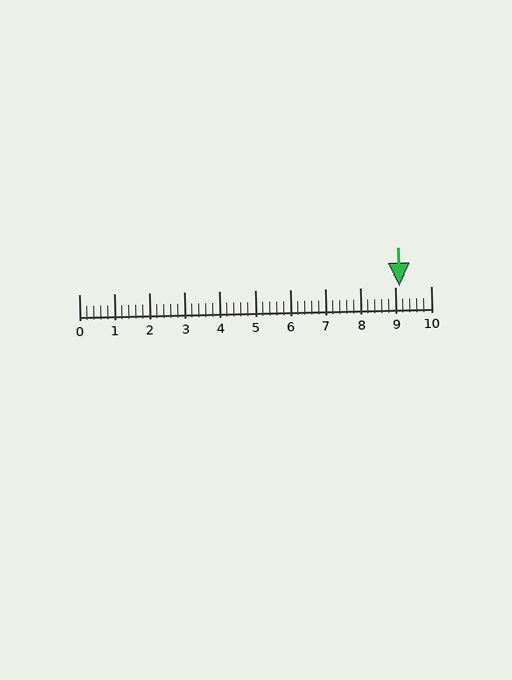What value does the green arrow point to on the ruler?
The green arrow points to approximately 9.1.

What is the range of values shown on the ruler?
The ruler shows values from 0 to 10.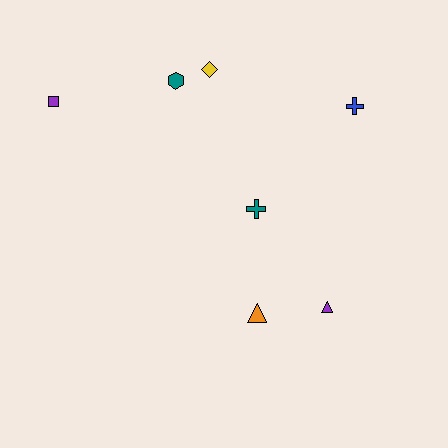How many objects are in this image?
There are 7 objects.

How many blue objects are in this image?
There is 1 blue object.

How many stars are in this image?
There are no stars.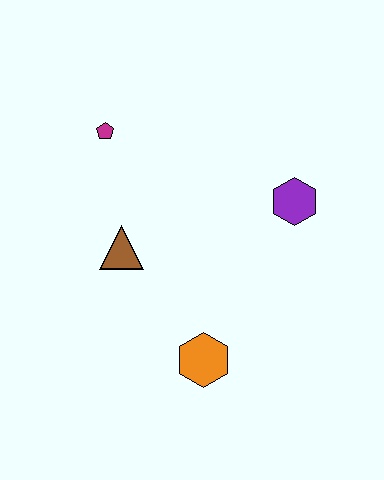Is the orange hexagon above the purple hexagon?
No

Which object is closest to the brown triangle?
The magenta pentagon is closest to the brown triangle.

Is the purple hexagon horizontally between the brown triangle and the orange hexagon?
No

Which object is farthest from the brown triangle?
The purple hexagon is farthest from the brown triangle.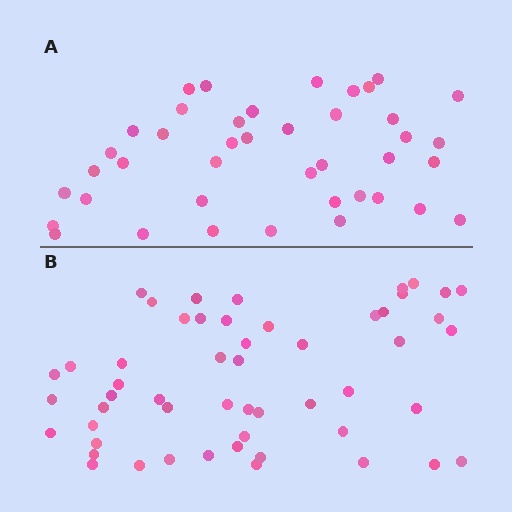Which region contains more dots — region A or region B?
Region B (the bottom region) has more dots.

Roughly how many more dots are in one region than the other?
Region B has roughly 12 or so more dots than region A.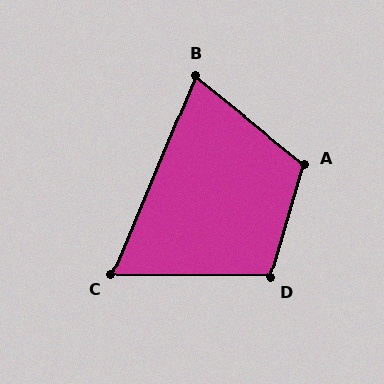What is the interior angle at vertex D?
Approximately 106 degrees (obtuse).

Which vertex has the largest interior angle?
A, at approximately 112 degrees.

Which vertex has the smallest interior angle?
C, at approximately 68 degrees.